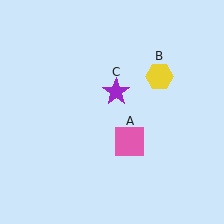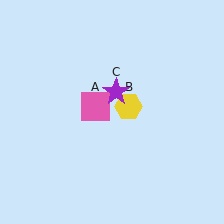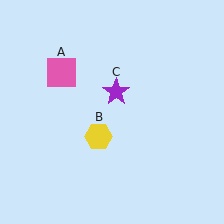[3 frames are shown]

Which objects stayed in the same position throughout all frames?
Purple star (object C) remained stationary.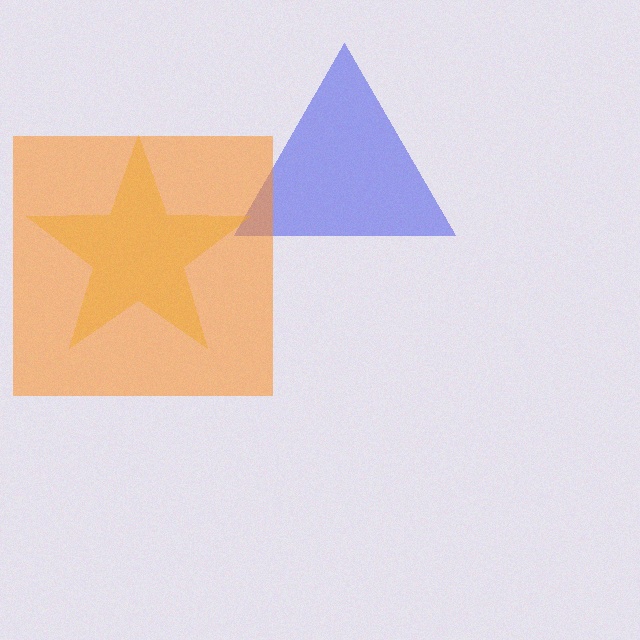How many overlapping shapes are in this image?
There are 3 overlapping shapes in the image.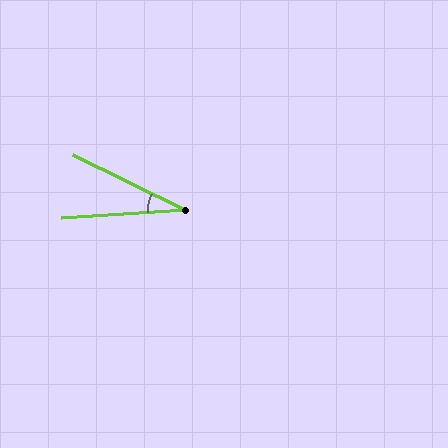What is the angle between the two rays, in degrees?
Approximately 30 degrees.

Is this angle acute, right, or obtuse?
It is acute.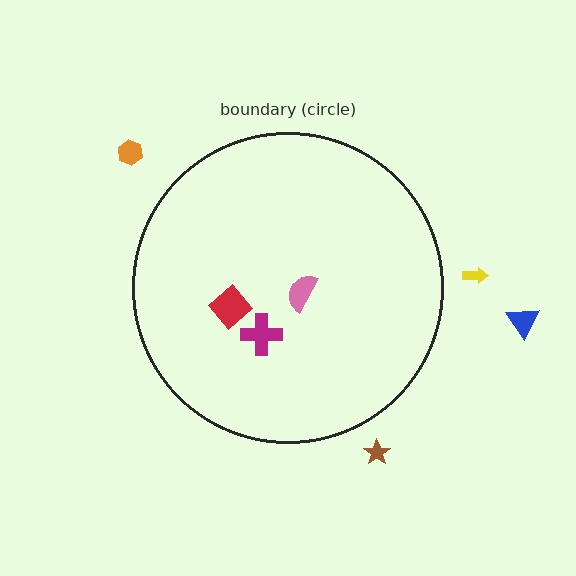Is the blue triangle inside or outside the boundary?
Outside.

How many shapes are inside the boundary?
3 inside, 4 outside.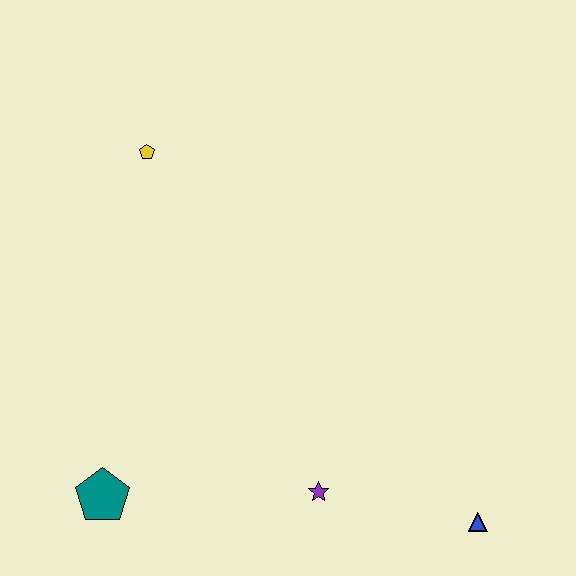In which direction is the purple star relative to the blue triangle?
The purple star is to the left of the blue triangle.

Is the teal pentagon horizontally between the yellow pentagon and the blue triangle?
No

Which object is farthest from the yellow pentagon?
The blue triangle is farthest from the yellow pentagon.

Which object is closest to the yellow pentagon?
The teal pentagon is closest to the yellow pentagon.